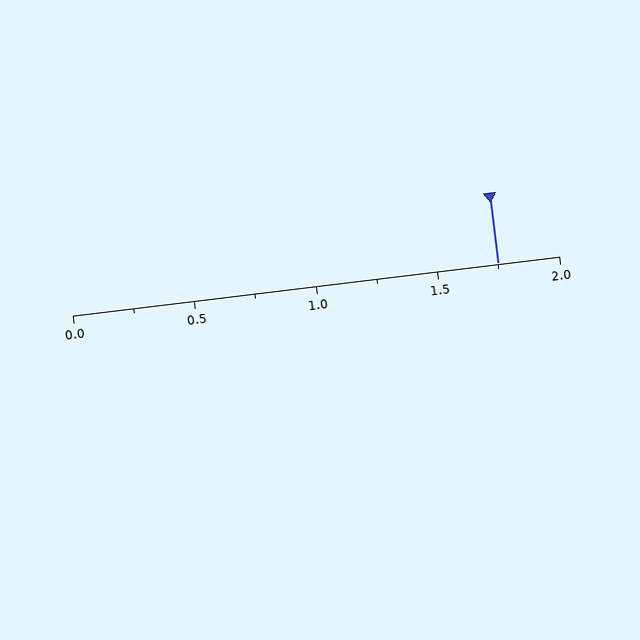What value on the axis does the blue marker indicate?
The marker indicates approximately 1.75.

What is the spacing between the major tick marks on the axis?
The major ticks are spaced 0.5 apart.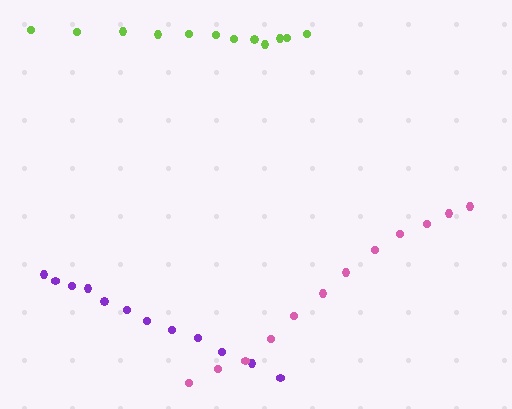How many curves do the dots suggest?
There are 3 distinct paths.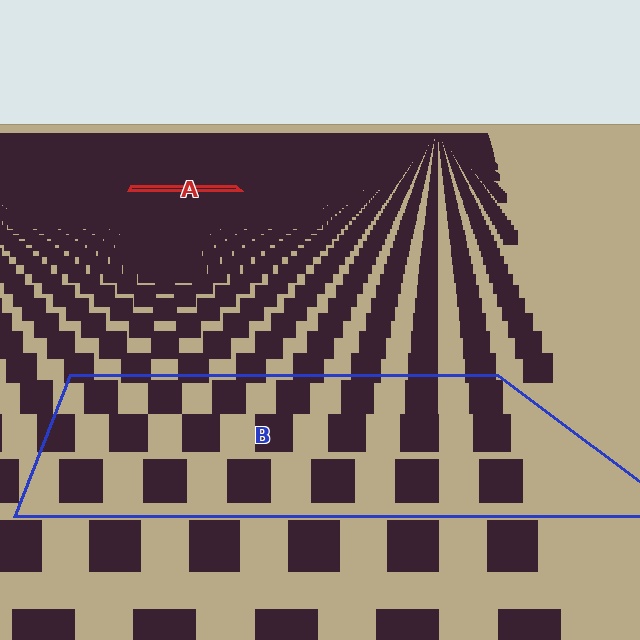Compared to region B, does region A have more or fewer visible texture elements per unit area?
Region A has more texture elements per unit area — they are packed more densely because it is farther away.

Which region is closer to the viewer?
Region B is closer. The texture elements there are larger and more spread out.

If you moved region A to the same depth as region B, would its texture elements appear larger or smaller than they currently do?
They would appear larger. At a closer depth, the same texture elements are projected at a bigger on-screen size.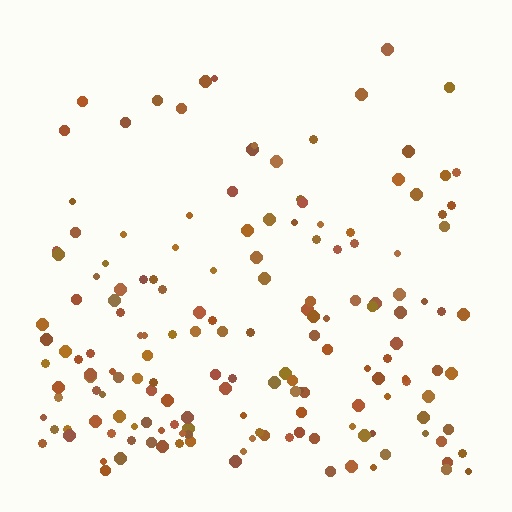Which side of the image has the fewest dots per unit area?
The top.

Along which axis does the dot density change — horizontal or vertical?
Vertical.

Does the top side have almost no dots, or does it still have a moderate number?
Still a moderate number, just noticeably fewer than the bottom.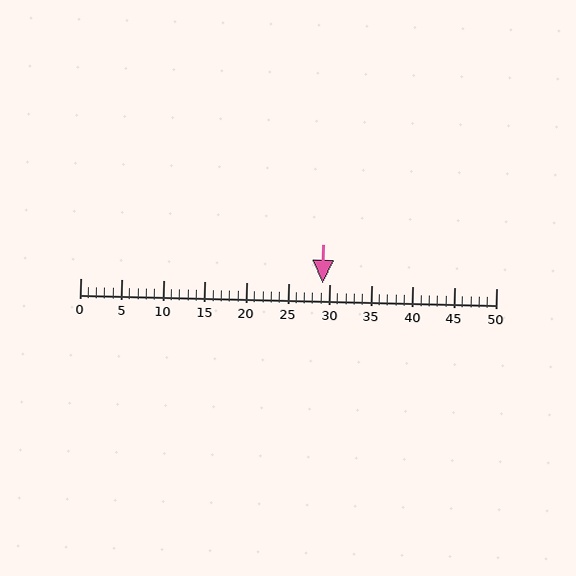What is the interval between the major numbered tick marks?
The major tick marks are spaced 5 units apart.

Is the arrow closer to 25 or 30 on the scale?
The arrow is closer to 30.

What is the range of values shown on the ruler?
The ruler shows values from 0 to 50.